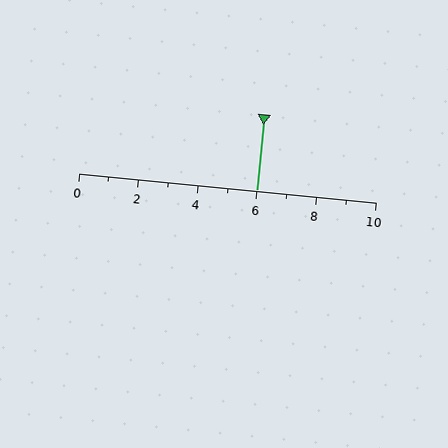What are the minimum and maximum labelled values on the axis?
The axis runs from 0 to 10.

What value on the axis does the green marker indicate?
The marker indicates approximately 6.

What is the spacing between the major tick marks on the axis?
The major ticks are spaced 2 apart.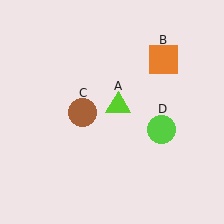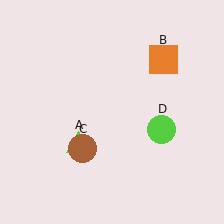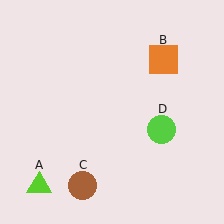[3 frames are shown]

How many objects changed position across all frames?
2 objects changed position: lime triangle (object A), brown circle (object C).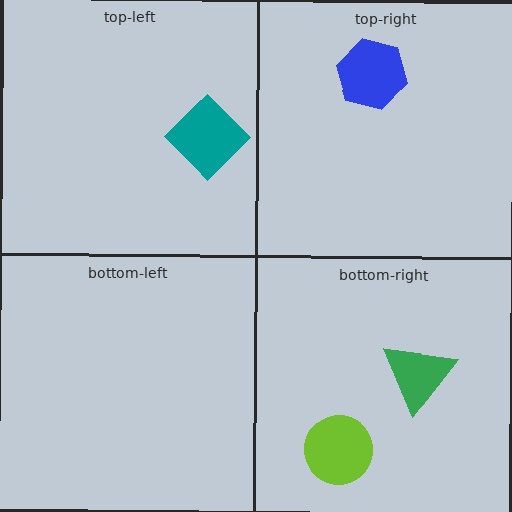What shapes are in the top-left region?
The teal diamond.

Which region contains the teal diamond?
The top-left region.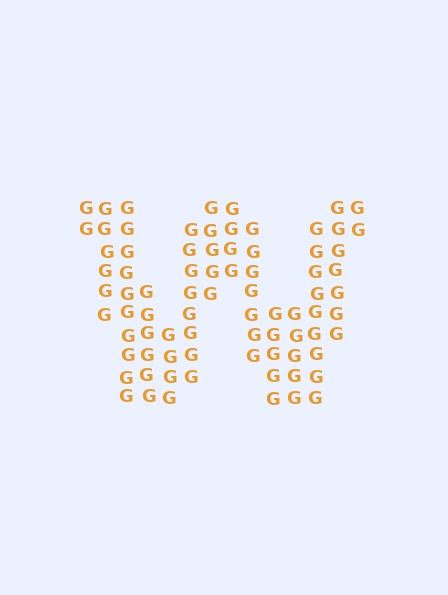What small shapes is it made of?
It is made of small letter G's.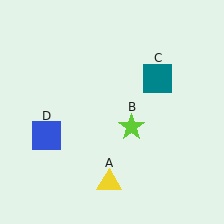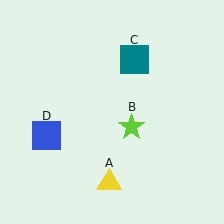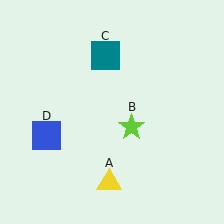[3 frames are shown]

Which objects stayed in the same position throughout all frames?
Yellow triangle (object A) and lime star (object B) and blue square (object D) remained stationary.